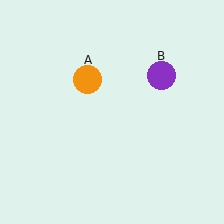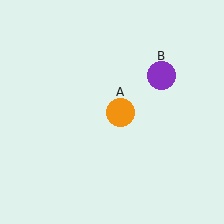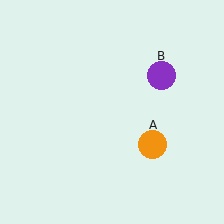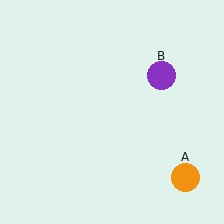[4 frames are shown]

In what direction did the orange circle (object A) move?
The orange circle (object A) moved down and to the right.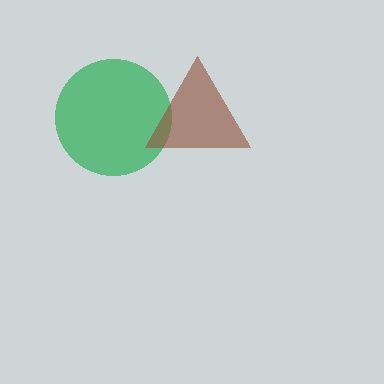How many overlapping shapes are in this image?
There are 2 overlapping shapes in the image.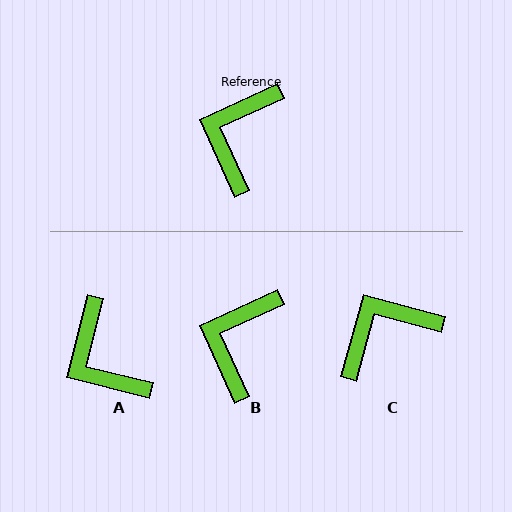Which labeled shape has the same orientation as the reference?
B.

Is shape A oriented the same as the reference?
No, it is off by about 52 degrees.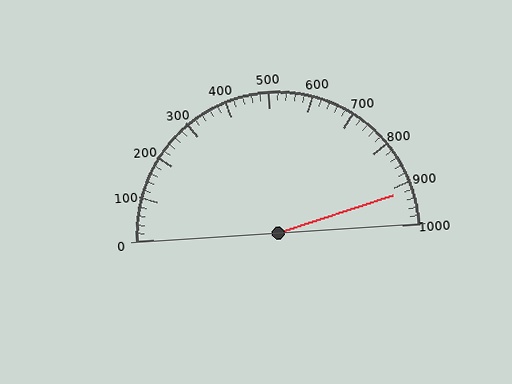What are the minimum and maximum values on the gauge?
The gauge ranges from 0 to 1000.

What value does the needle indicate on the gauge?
The needle indicates approximately 920.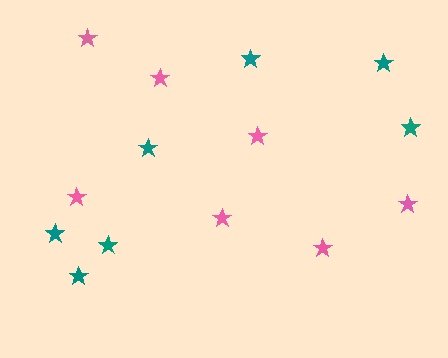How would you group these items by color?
There are 2 groups: one group of pink stars (7) and one group of teal stars (7).